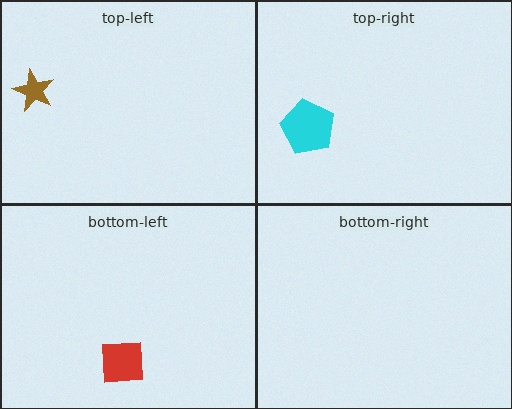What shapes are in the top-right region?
The cyan pentagon.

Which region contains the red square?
The bottom-left region.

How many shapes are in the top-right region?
1.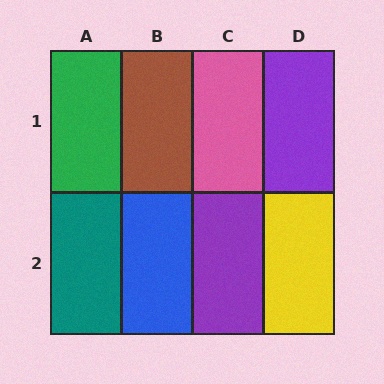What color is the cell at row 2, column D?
Yellow.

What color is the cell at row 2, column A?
Teal.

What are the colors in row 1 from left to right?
Green, brown, pink, purple.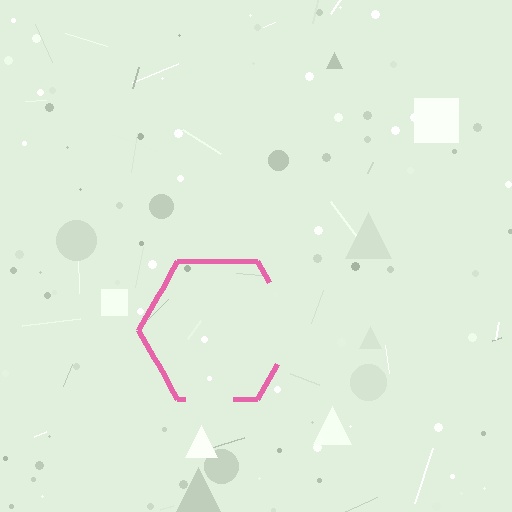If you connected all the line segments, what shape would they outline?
They would outline a hexagon.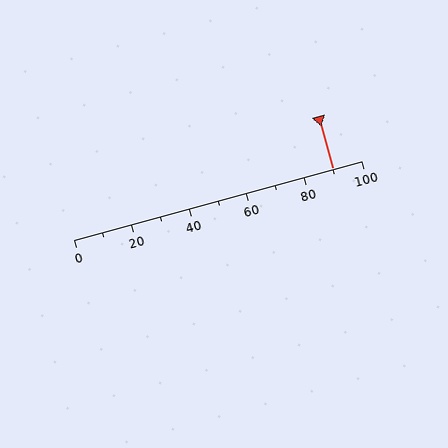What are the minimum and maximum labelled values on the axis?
The axis runs from 0 to 100.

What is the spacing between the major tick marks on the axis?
The major ticks are spaced 20 apart.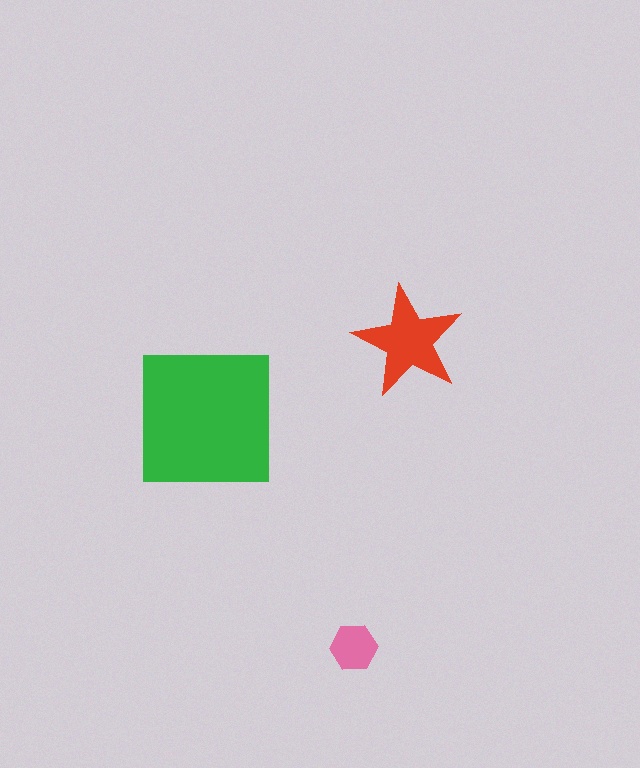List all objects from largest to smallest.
The green square, the red star, the pink hexagon.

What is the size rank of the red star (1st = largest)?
2nd.